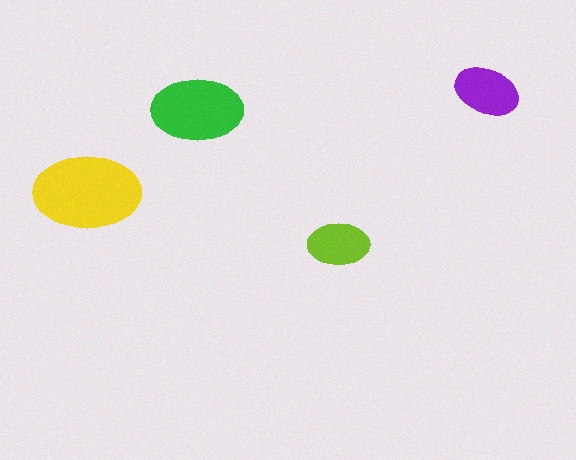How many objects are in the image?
There are 4 objects in the image.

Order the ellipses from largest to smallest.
the yellow one, the green one, the purple one, the lime one.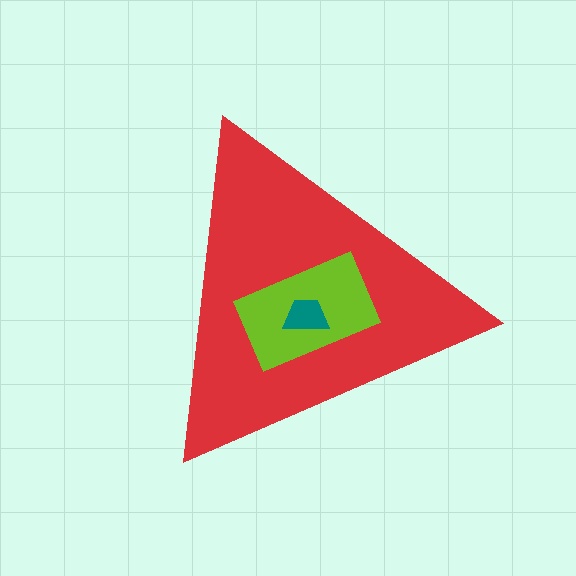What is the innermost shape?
The teal trapezoid.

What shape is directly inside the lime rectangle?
The teal trapezoid.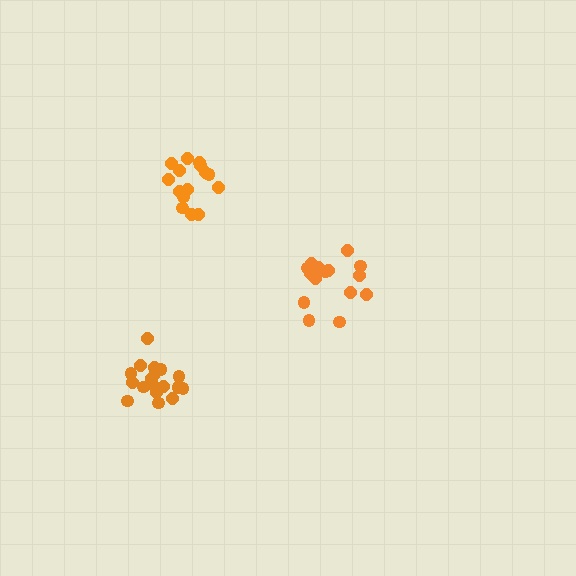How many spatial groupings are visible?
There are 3 spatial groupings.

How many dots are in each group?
Group 1: 16 dots, Group 2: 18 dots, Group 3: 15 dots (49 total).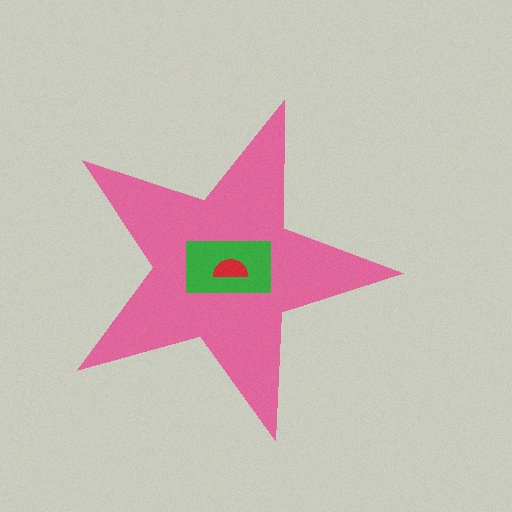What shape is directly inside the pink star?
The green rectangle.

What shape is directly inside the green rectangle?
The red semicircle.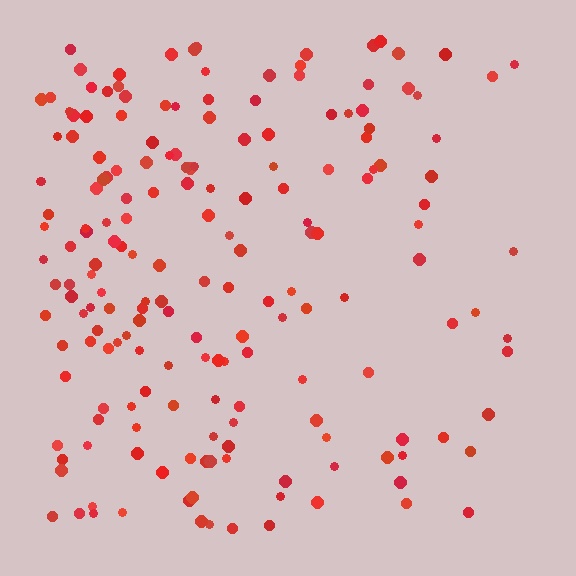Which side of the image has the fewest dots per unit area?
The right.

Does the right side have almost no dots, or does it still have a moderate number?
Still a moderate number, just noticeably fewer than the left.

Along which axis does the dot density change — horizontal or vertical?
Horizontal.